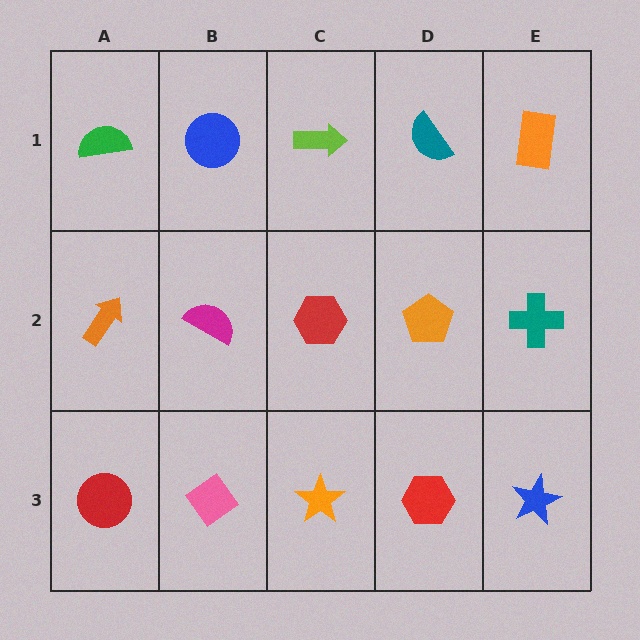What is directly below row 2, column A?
A red circle.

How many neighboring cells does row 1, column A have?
2.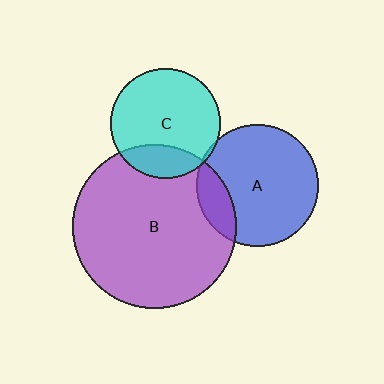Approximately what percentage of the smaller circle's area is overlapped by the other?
Approximately 20%.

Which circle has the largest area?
Circle B (purple).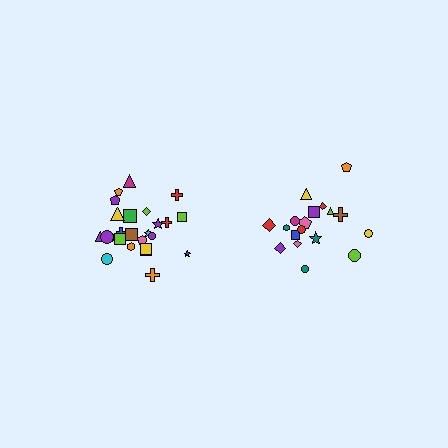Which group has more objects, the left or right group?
The left group.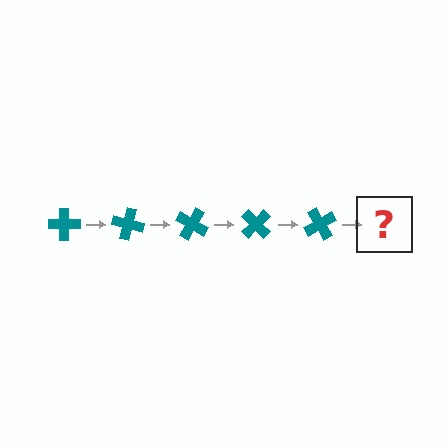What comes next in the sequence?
The next element should be a teal cross rotated 75 degrees.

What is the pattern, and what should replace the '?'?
The pattern is that the cross rotates 15 degrees each step. The '?' should be a teal cross rotated 75 degrees.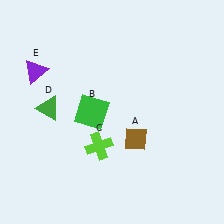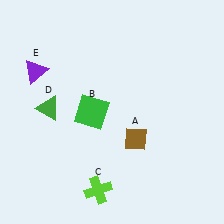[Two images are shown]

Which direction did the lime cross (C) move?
The lime cross (C) moved down.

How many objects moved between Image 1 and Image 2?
1 object moved between the two images.